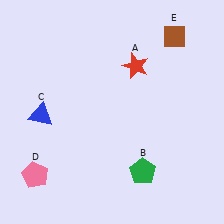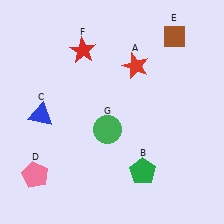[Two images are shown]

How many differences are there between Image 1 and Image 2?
There are 2 differences between the two images.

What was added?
A red star (F), a green circle (G) were added in Image 2.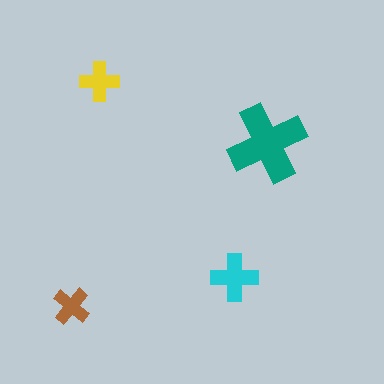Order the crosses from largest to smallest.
the teal one, the cyan one, the yellow one, the brown one.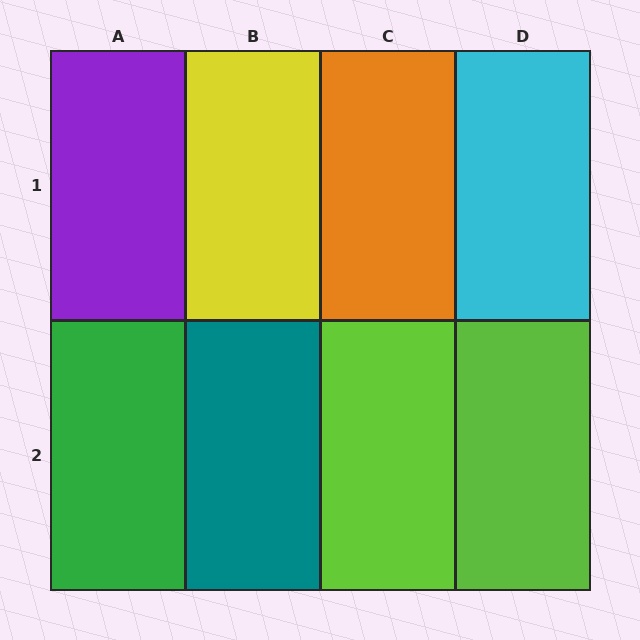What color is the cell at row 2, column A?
Green.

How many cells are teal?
1 cell is teal.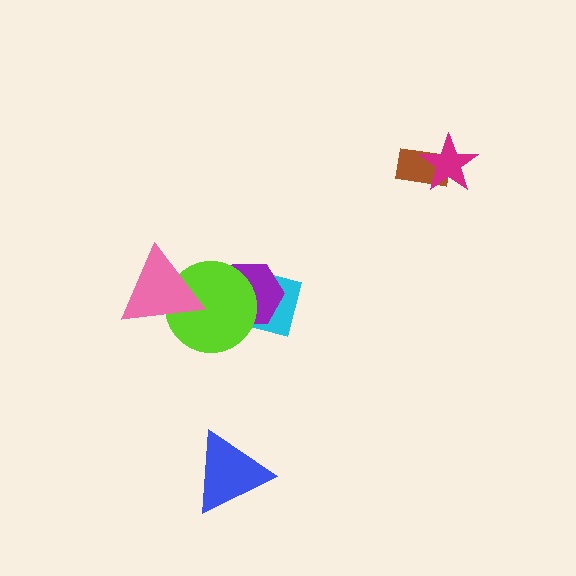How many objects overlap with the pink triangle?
1 object overlaps with the pink triangle.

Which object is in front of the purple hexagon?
The lime circle is in front of the purple hexagon.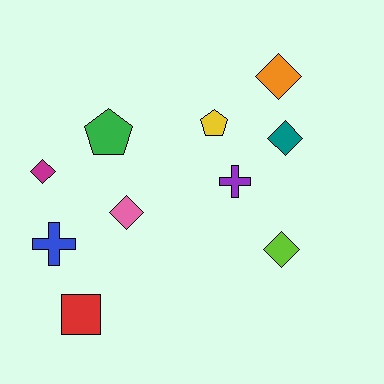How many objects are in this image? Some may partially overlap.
There are 10 objects.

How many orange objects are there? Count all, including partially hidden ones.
There is 1 orange object.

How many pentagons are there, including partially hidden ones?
There are 2 pentagons.